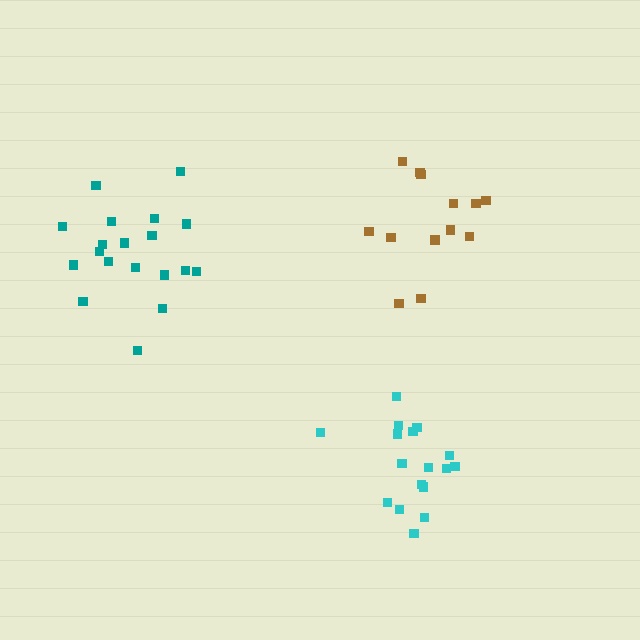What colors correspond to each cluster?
The clusters are colored: teal, brown, cyan.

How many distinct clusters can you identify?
There are 3 distinct clusters.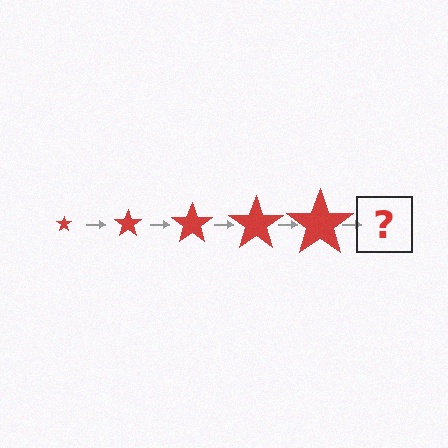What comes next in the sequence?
The next element should be a red star, larger than the previous one.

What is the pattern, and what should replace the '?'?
The pattern is that the star gets progressively larger each step. The '?' should be a red star, larger than the previous one.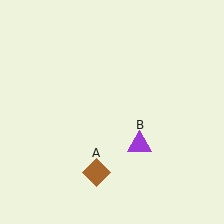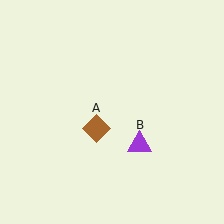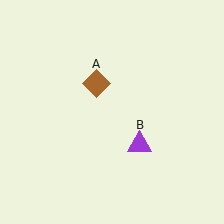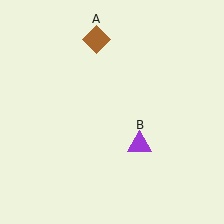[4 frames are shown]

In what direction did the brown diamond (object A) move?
The brown diamond (object A) moved up.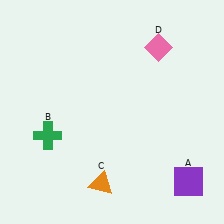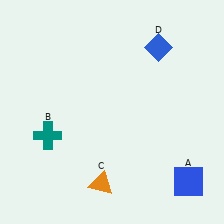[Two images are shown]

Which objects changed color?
A changed from purple to blue. B changed from green to teal. D changed from pink to blue.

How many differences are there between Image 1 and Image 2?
There are 3 differences between the two images.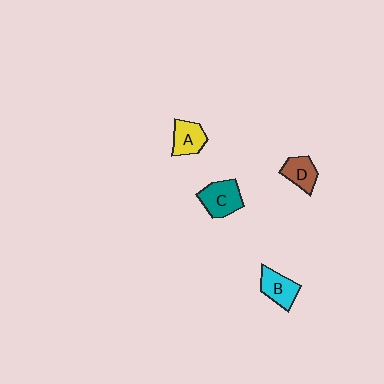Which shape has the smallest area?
Shape D (brown).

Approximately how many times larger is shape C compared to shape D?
Approximately 1.3 times.